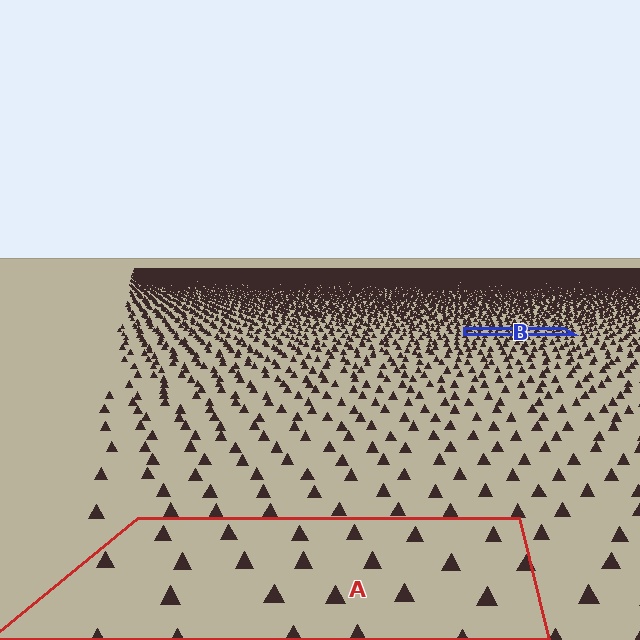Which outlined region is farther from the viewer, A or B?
Region B is farther from the viewer — the texture elements inside it appear smaller and more densely packed.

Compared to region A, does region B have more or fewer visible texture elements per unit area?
Region B has more texture elements per unit area — they are packed more densely because it is farther away.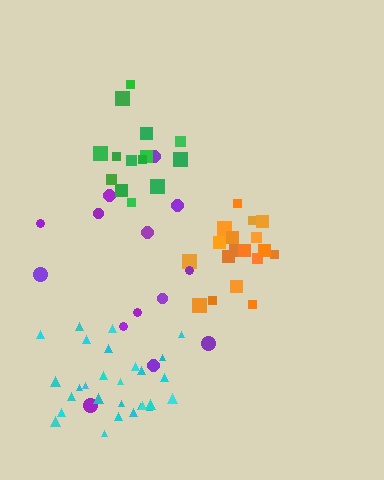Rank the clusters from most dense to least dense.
orange, cyan, green, purple.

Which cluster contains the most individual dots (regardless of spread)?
Cyan (28).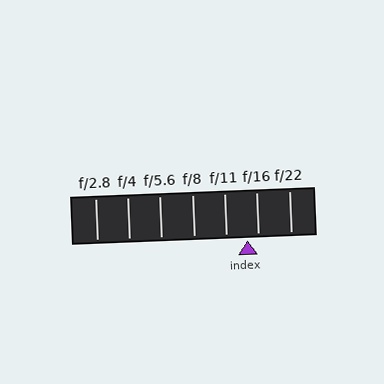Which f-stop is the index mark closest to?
The index mark is closest to f/16.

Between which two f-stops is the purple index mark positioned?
The index mark is between f/11 and f/16.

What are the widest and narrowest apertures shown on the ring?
The widest aperture shown is f/2.8 and the narrowest is f/22.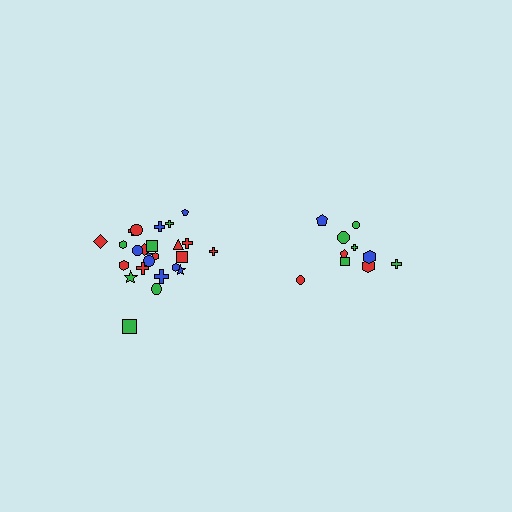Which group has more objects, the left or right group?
The left group.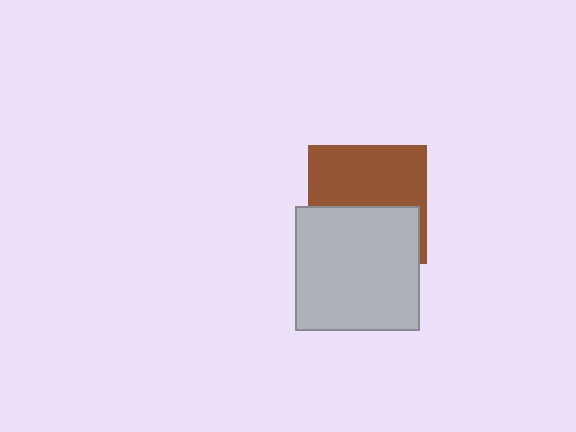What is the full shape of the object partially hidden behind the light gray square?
The partially hidden object is a brown square.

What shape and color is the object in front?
The object in front is a light gray square.